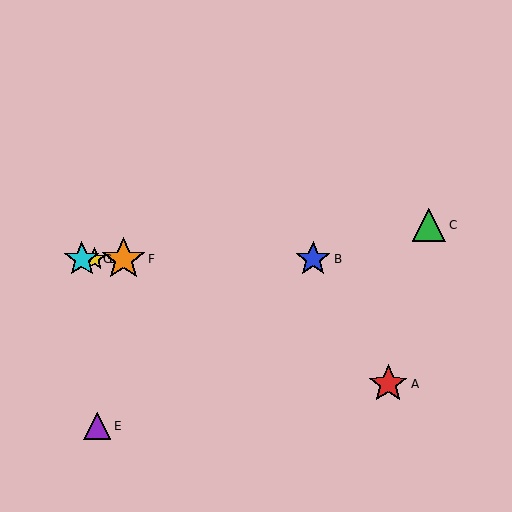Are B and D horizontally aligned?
Yes, both are at y≈259.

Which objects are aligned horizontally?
Objects B, D, F, G are aligned horizontally.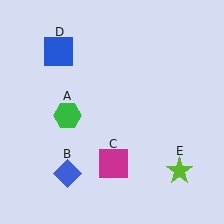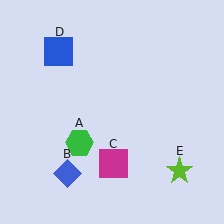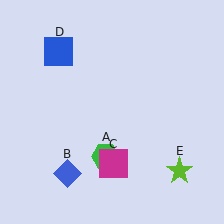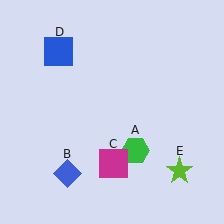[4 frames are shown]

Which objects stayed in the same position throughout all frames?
Blue diamond (object B) and magenta square (object C) and blue square (object D) and lime star (object E) remained stationary.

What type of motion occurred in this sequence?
The green hexagon (object A) rotated counterclockwise around the center of the scene.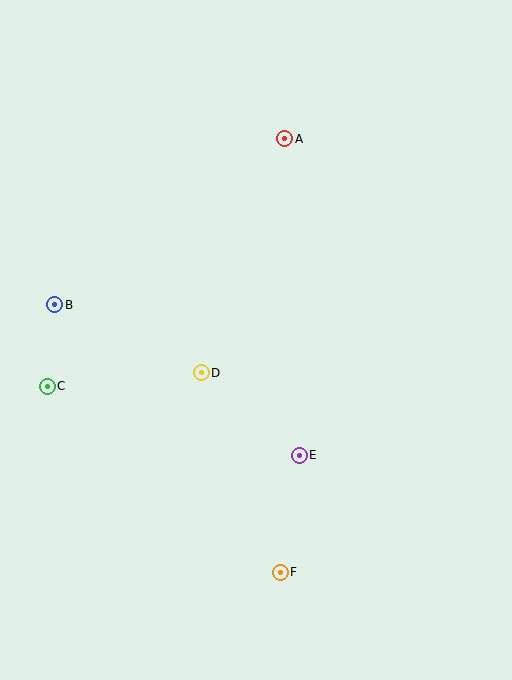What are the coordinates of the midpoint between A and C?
The midpoint between A and C is at (166, 262).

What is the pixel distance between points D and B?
The distance between D and B is 161 pixels.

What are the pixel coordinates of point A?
Point A is at (285, 139).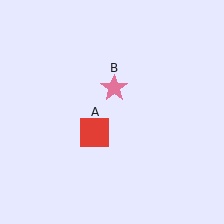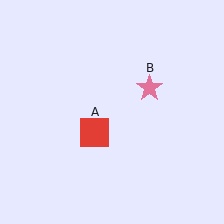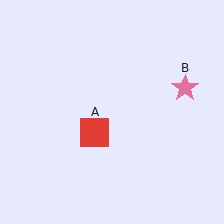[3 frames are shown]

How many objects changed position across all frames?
1 object changed position: pink star (object B).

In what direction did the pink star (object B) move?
The pink star (object B) moved right.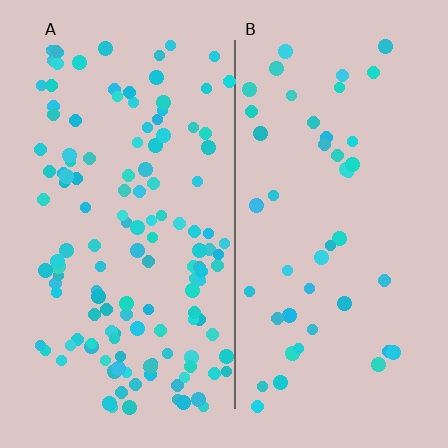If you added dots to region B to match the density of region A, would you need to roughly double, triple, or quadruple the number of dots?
Approximately triple.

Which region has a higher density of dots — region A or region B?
A (the left).